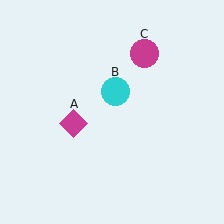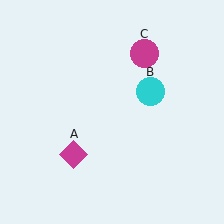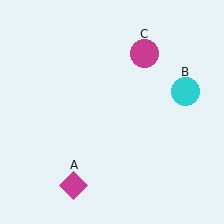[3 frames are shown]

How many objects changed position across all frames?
2 objects changed position: magenta diamond (object A), cyan circle (object B).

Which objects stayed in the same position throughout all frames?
Magenta circle (object C) remained stationary.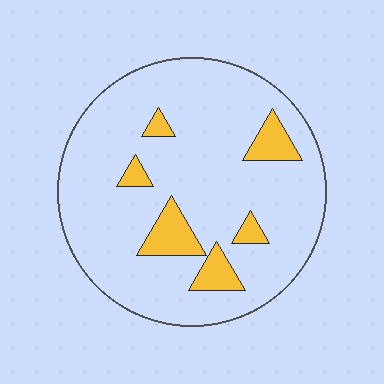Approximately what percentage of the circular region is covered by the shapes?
Approximately 15%.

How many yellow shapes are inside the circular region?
6.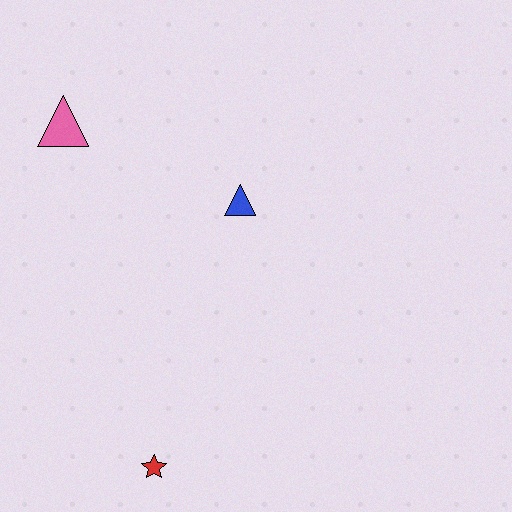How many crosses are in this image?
There are no crosses.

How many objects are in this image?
There are 3 objects.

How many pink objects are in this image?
There is 1 pink object.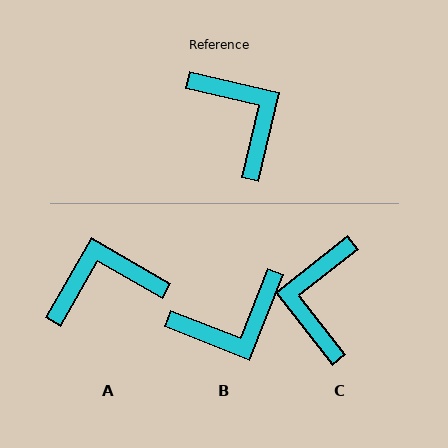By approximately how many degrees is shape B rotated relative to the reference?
Approximately 98 degrees clockwise.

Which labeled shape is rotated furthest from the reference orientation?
C, about 141 degrees away.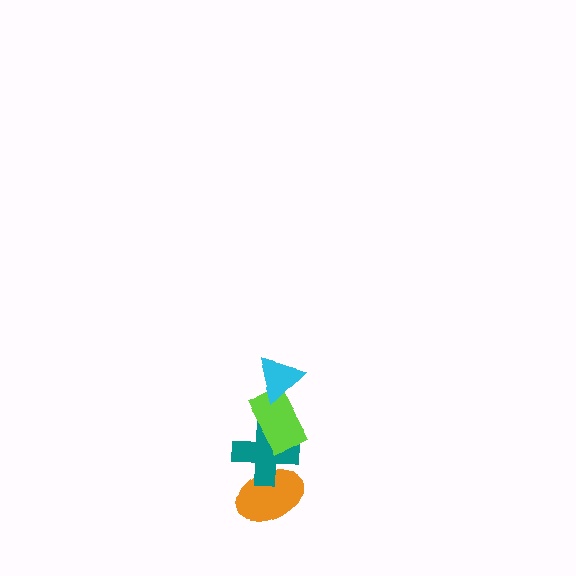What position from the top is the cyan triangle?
The cyan triangle is 1st from the top.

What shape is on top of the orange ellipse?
The teal cross is on top of the orange ellipse.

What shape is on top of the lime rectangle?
The cyan triangle is on top of the lime rectangle.